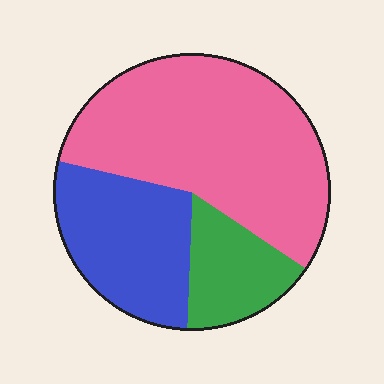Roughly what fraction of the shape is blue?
Blue covers around 30% of the shape.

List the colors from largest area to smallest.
From largest to smallest: pink, blue, green.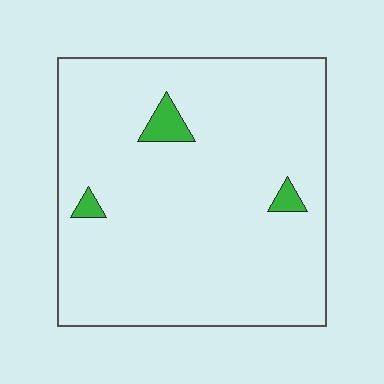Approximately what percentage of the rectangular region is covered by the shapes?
Approximately 5%.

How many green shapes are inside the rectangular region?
3.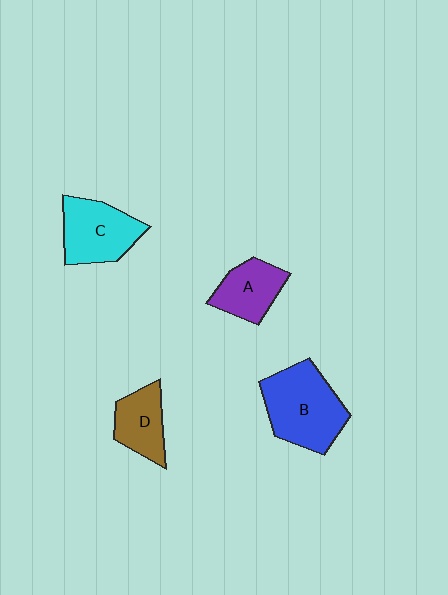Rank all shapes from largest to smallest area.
From largest to smallest: B (blue), C (cyan), A (purple), D (brown).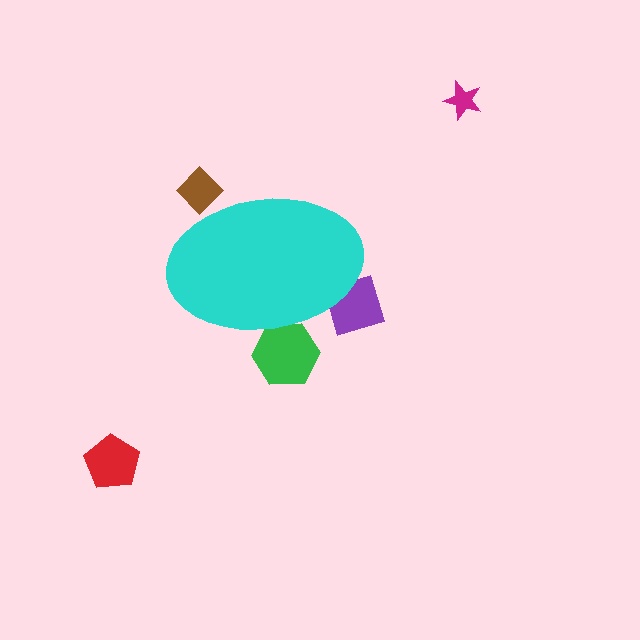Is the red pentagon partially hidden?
No, the red pentagon is fully visible.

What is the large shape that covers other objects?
A cyan ellipse.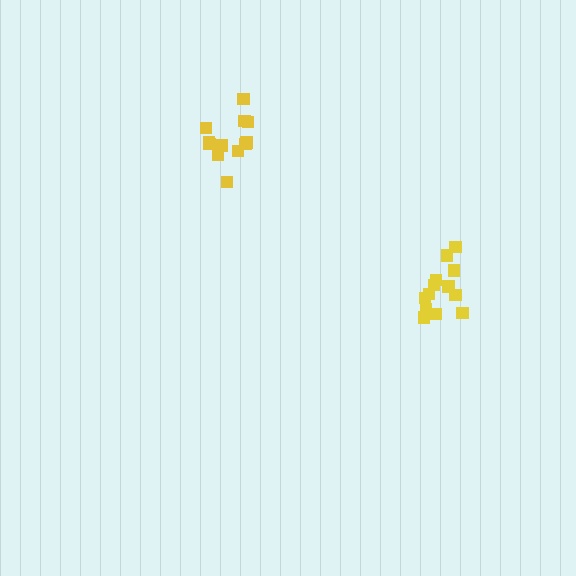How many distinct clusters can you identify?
There are 2 distinct clusters.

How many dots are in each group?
Group 1: 14 dots, Group 2: 12 dots (26 total).